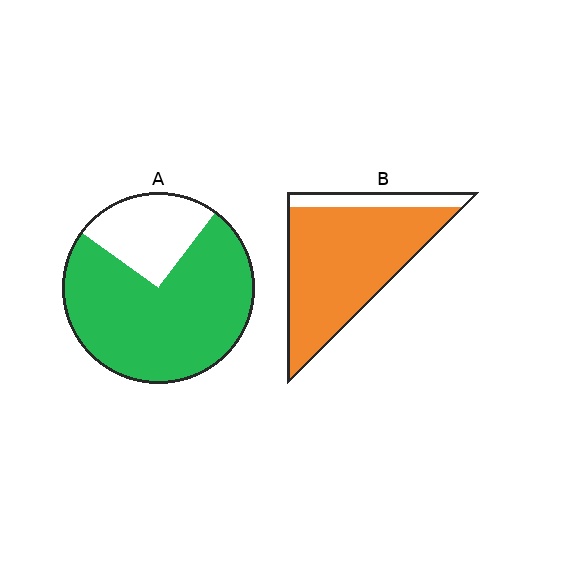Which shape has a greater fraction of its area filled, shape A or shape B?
Shape B.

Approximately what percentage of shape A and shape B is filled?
A is approximately 75% and B is approximately 85%.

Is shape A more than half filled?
Yes.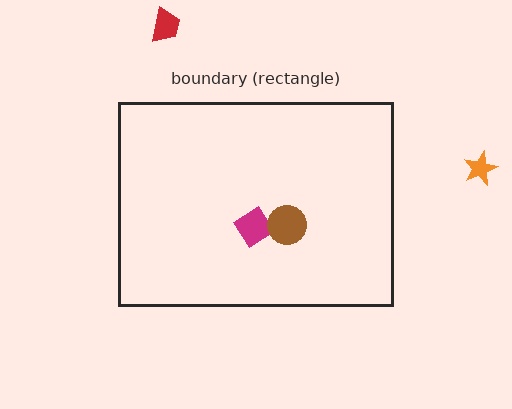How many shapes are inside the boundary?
2 inside, 2 outside.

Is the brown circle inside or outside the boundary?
Inside.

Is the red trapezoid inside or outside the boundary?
Outside.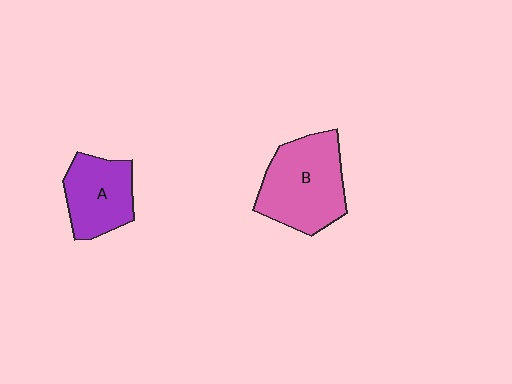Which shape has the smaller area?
Shape A (purple).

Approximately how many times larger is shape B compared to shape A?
Approximately 1.4 times.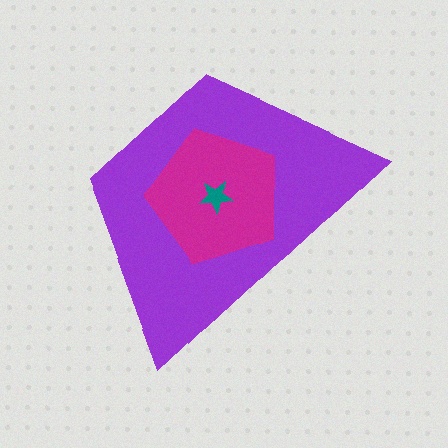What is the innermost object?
The teal star.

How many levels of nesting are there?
3.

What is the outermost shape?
The purple trapezoid.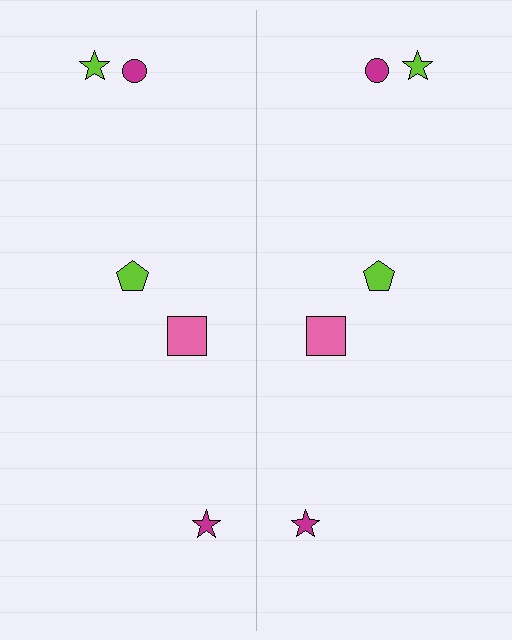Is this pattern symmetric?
Yes, this pattern has bilateral (reflection) symmetry.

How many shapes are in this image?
There are 10 shapes in this image.